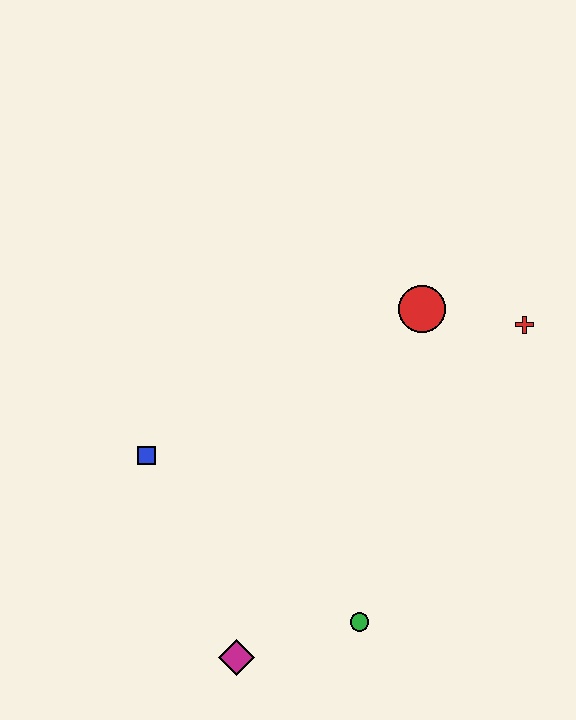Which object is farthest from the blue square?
The red cross is farthest from the blue square.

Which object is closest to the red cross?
The red circle is closest to the red cross.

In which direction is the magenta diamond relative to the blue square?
The magenta diamond is below the blue square.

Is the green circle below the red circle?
Yes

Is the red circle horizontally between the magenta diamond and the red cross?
Yes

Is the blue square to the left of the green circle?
Yes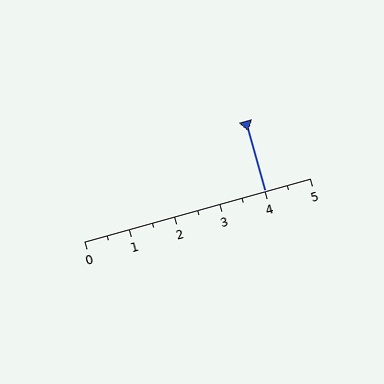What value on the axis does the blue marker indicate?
The marker indicates approximately 4.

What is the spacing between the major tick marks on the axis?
The major ticks are spaced 1 apart.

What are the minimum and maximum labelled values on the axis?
The axis runs from 0 to 5.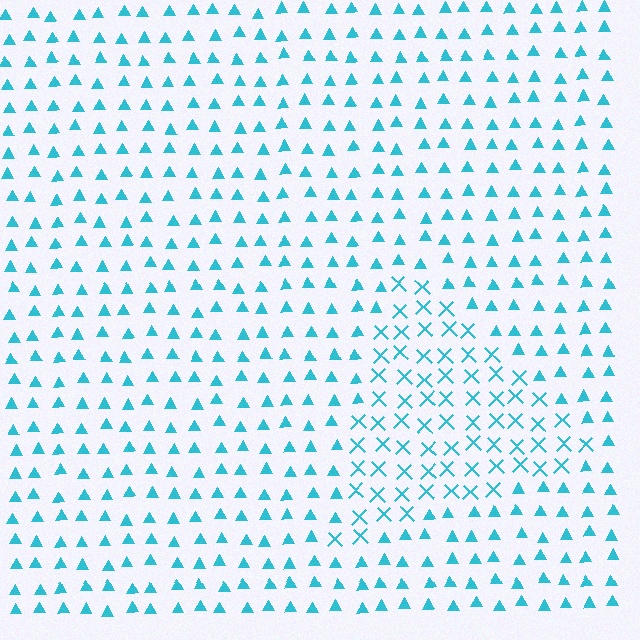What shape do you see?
I see a triangle.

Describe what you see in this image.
The image is filled with small cyan elements arranged in a uniform grid. A triangle-shaped region contains X marks, while the surrounding area contains triangles. The boundary is defined purely by the change in element shape.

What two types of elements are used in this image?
The image uses X marks inside the triangle region and triangles outside it.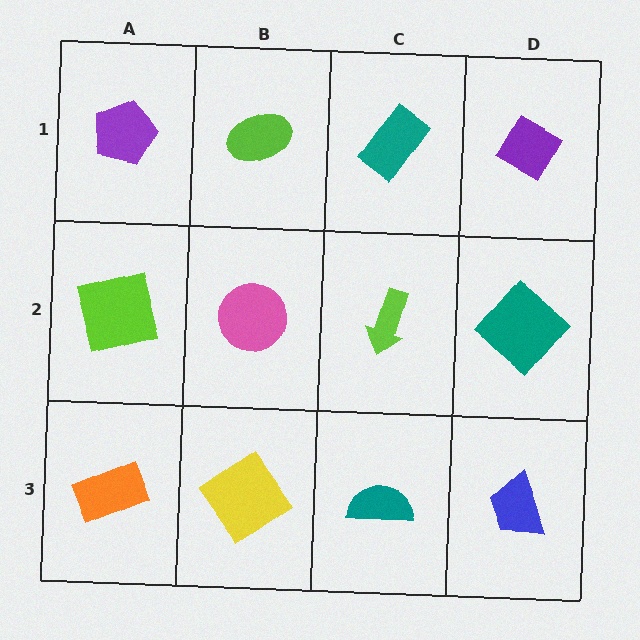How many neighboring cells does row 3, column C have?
3.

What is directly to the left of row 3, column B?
An orange rectangle.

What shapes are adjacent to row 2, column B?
A lime ellipse (row 1, column B), a yellow diamond (row 3, column B), a lime square (row 2, column A), a lime arrow (row 2, column C).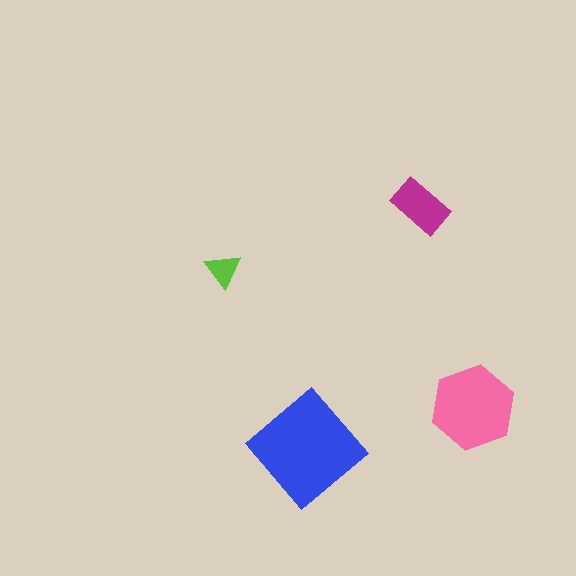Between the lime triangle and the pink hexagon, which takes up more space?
The pink hexagon.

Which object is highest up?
The magenta rectangle is topmost.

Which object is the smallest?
The lime triangle.